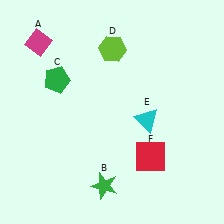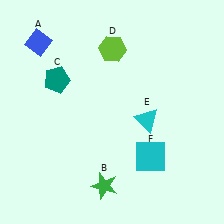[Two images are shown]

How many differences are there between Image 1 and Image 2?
There are 3 differences between the two images.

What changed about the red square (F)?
In Image 1, F is red. In Image 2, it changed to cyan.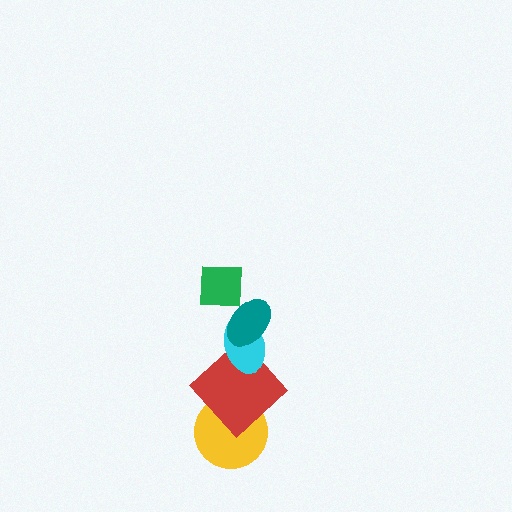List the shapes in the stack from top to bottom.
From top to bottom: the green square, the teal ellipse, the cyan ellipse, the red diamond, the yellow circle.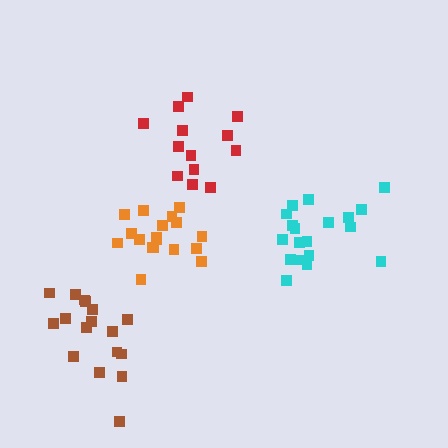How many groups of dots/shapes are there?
There are 4 groups.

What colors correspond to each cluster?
The clusters are colored: cyan, red, brown, orange.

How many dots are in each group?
Group 1: 19 dots, Group 2: 13 dots, Group 3: 17 dots, Group 4: 18 dots (67 total).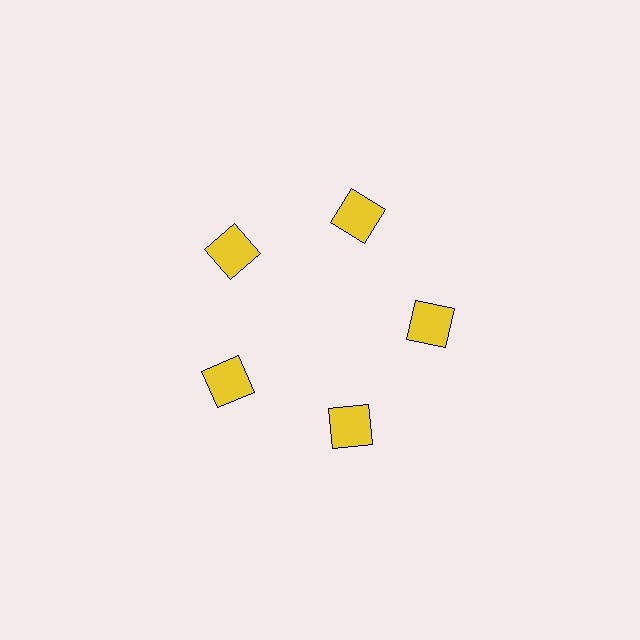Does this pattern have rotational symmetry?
Yes, this pattern has 5-fold rotational symmetry. It looks the same after rotating 72 degrees around the center.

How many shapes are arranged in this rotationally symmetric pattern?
There are 5 shapes, arranged in 5 groups of 1.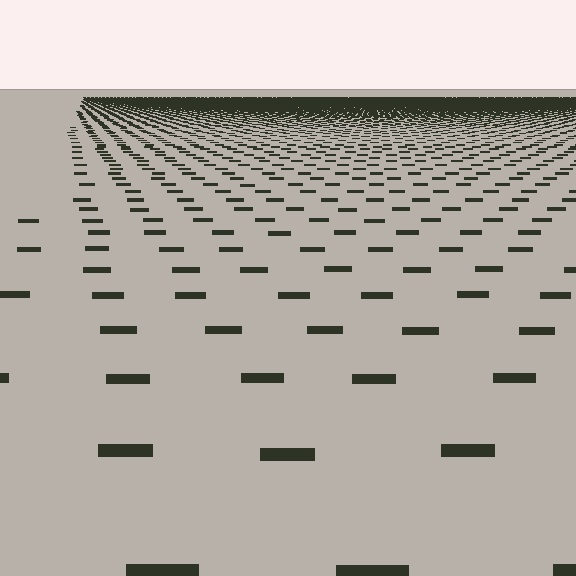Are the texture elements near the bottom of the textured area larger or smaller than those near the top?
Larger. Near the bottom, elements are closer to the viewer and appear at a bigger on-screen size.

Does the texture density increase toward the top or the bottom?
Density increases toward the top.